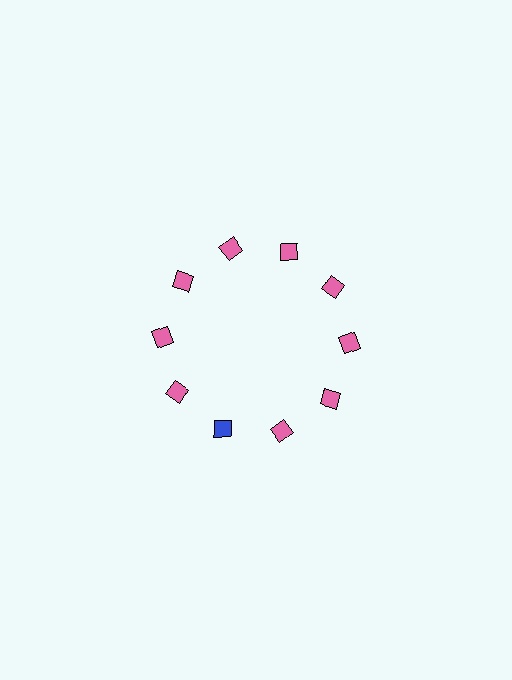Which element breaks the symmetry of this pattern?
The blue diamond at roughly the 7 o'clock position breaks the symmetry. All other shapes are pink diamonds.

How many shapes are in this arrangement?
There are 10 shapes arranged in a ring pattern.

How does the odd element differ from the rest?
It has a different color: blue instead of pink.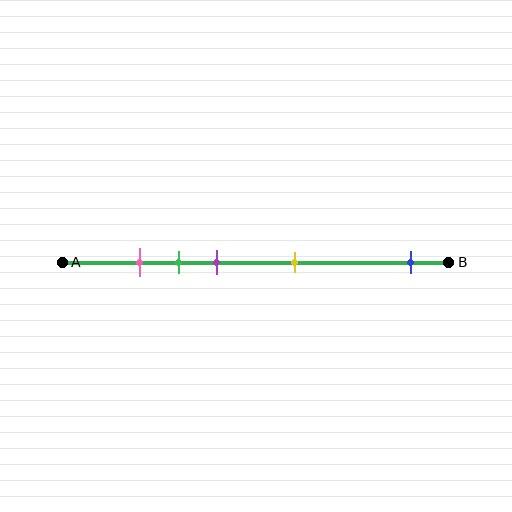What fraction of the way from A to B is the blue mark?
The blue mark is approximately 90% (0.9) of the way from A to B.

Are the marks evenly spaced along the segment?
No, the marks are not evenly spaced.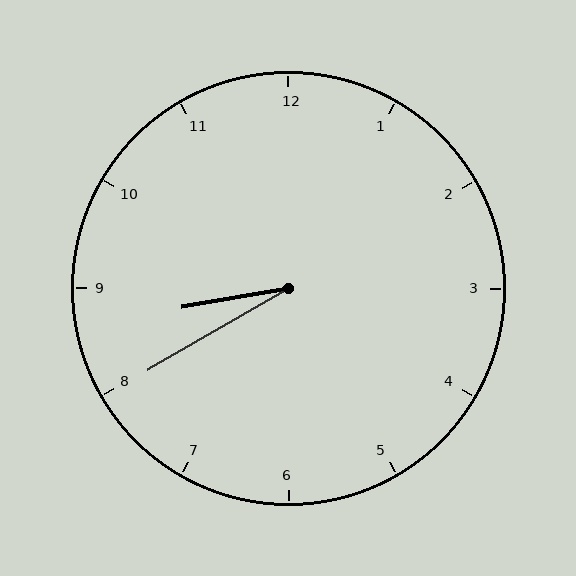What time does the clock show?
8:40.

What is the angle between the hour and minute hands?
Approximately 20 degrees.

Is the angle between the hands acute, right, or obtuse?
It is acute.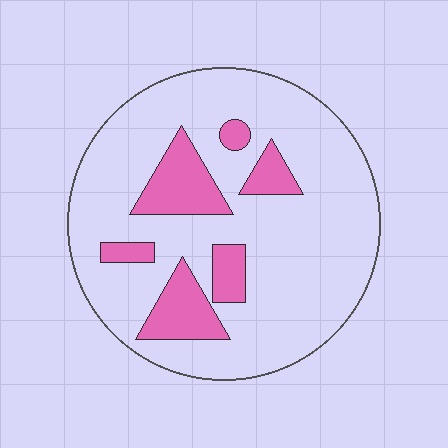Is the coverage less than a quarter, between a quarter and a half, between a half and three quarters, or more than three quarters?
Less than a quarter.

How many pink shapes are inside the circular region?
6.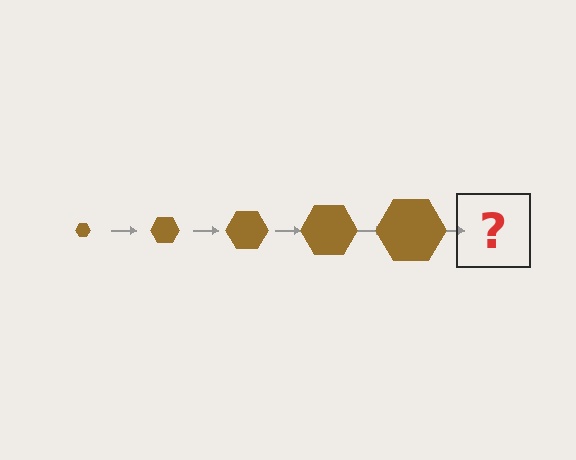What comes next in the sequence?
The next element should be a brown hexagon, larger than the previous one.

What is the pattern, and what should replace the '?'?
The pattern is that the hexagon gets progressively larger each step. The '?' should be a brown hexagon, larger than the previous one.